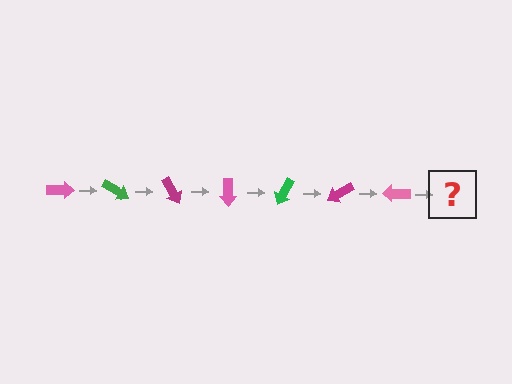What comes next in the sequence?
The next element should be a green arrow, rotated 210 degrees from the start.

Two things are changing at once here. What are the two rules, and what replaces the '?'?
The two rules are that it rotates 30 degrees each step and the color cycles through pink, green, and magenta. The '?' should be a green arrow, rotated 210 degrees from the start.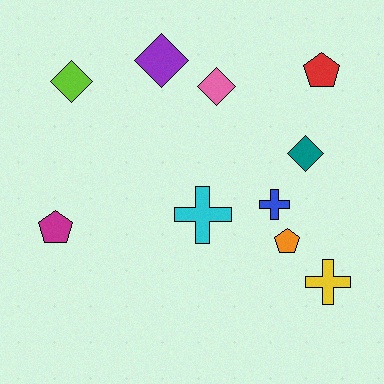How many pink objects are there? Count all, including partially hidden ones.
There is 1 pink object.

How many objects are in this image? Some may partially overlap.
There are 10 objects.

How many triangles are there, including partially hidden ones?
There are no triangles.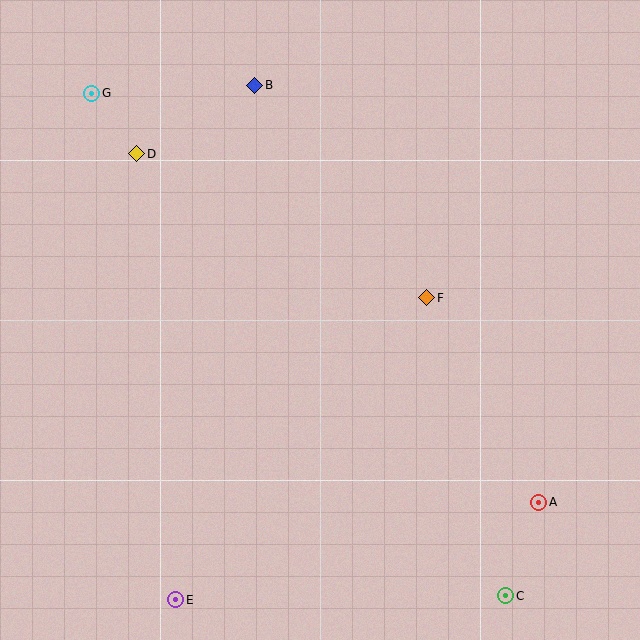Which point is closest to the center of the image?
Point F at (427, 298) is closest to the center.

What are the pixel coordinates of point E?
Point E is at (176, 600).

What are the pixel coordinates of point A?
Point A is at (539, 502).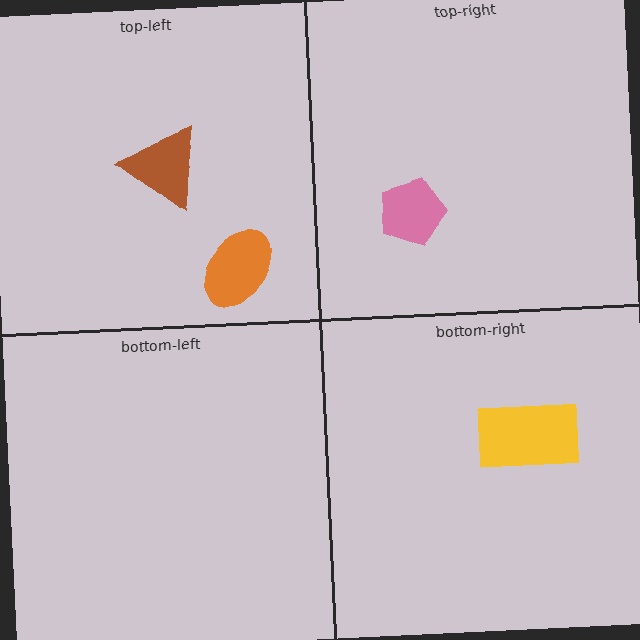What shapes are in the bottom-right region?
The yellow rectangle.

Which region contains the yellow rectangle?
The bottom-right region.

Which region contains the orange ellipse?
The top-left region.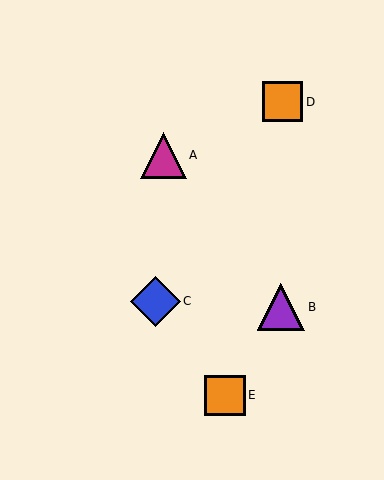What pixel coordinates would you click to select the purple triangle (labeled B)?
Click at (281, 307) to select the purple triangle B.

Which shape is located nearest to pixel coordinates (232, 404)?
The orange square (labeled E) at (225, 395) is nearest to that location.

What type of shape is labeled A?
Shape A is a magenta triangle.